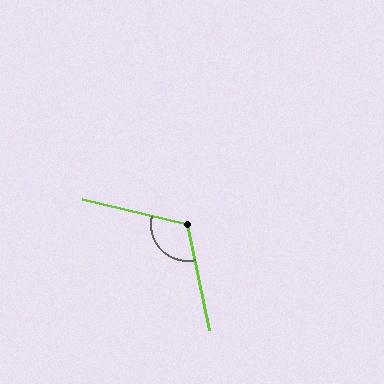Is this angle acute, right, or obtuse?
It is obtuse.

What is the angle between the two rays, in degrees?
Approximately 115 degrees.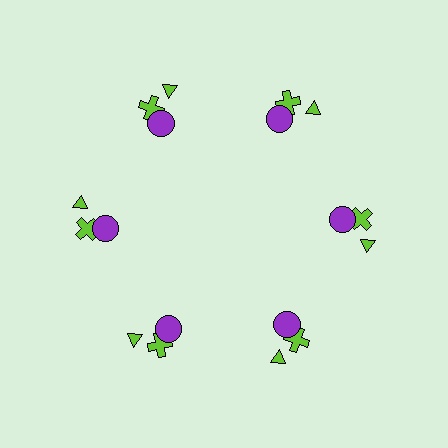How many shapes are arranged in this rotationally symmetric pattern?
There are 18 shapes, arranged in 6 groups of 3.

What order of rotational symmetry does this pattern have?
This pattern has 6-fold rotational symmetry.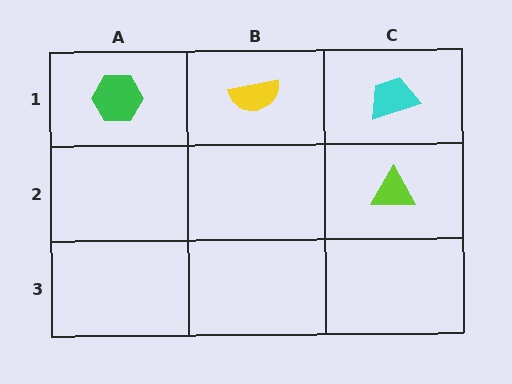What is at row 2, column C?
A lime triangle.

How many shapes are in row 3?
0 shapes.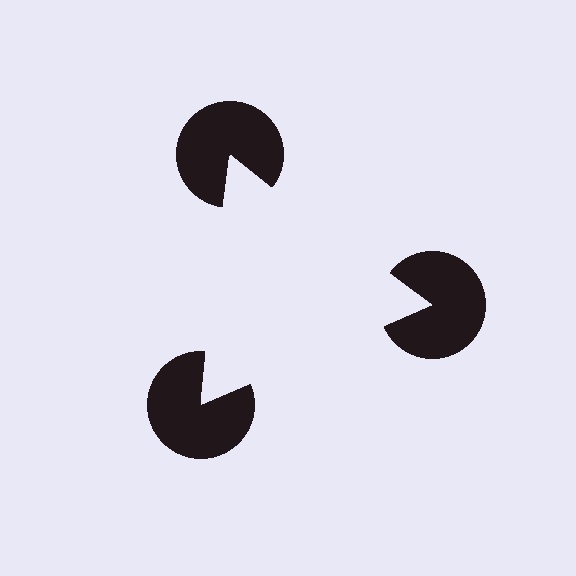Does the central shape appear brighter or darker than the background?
It typically appears slightly brighter than the background, even though no actual brightness change is drawn.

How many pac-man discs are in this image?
There are 3 — one at each vertex of the illusory triangle.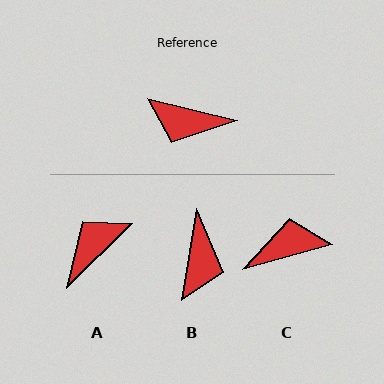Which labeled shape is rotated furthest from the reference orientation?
C, about 151 degrees away.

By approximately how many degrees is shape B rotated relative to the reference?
Approximately 94 degrees counter-clockwise.